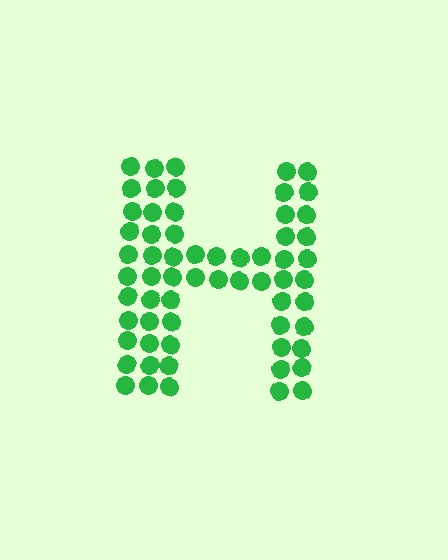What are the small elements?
The small elements are circles.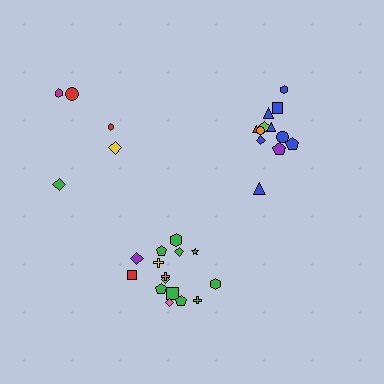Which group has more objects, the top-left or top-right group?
The top-right group.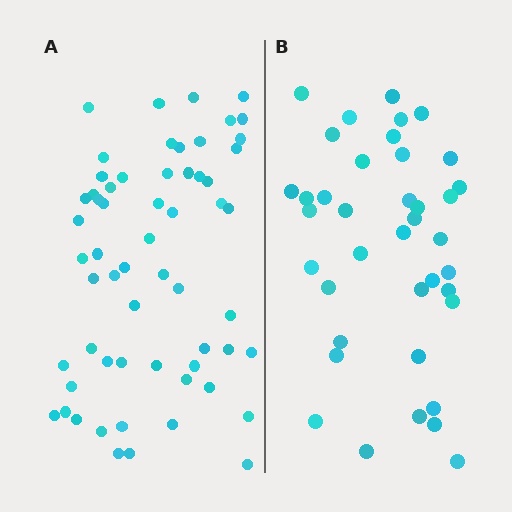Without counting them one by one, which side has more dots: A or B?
Region A (the left region) has more dots.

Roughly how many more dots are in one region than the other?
Region A has approximately 20 more dots than region B.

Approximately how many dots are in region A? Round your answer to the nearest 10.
About 60 dots.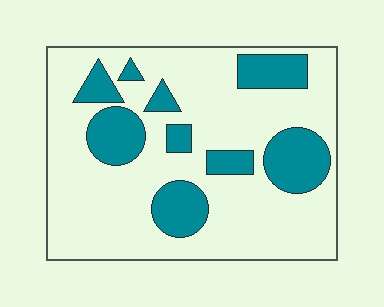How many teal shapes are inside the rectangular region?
9.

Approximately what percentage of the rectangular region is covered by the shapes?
Approximately 25%.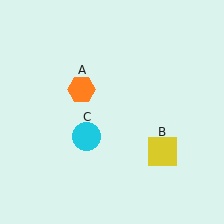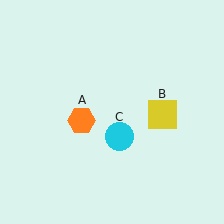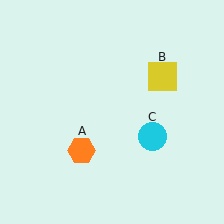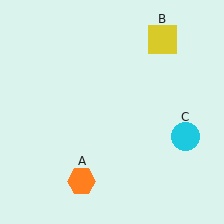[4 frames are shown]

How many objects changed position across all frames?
3 objects changed position: orange hexagon (object A), yellow square (object B), cyan circle (object C).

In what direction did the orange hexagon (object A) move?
The orange hexagon (object A) moved down.